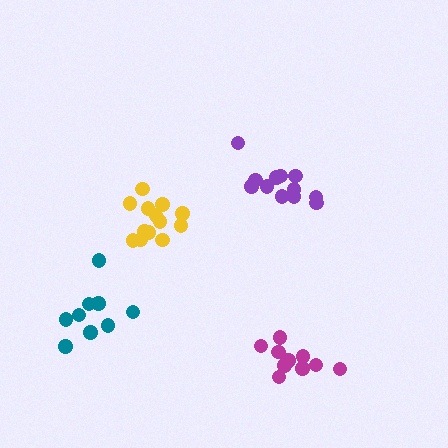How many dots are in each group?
Group 1: 13 dots, Group 2: 9 dots, Group 3: 12 dots, Group 4: 10 dots (44 total).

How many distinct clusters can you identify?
There are 4 distinct clusters.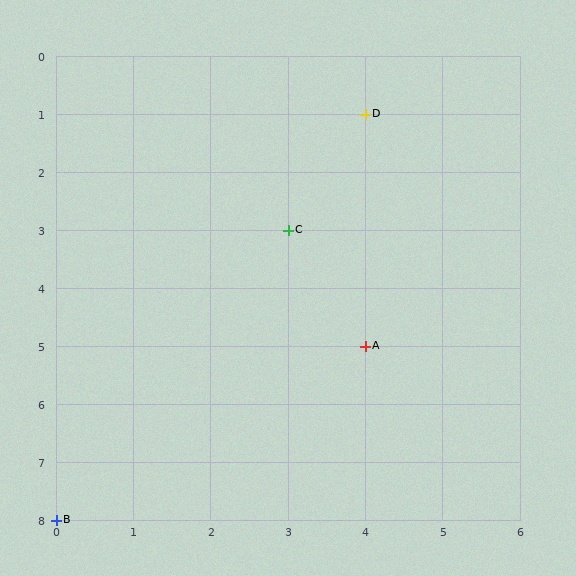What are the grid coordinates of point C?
Point C is at grid coordinates (3, 3).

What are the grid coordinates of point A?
Point A is at grid coordinates (4, 5).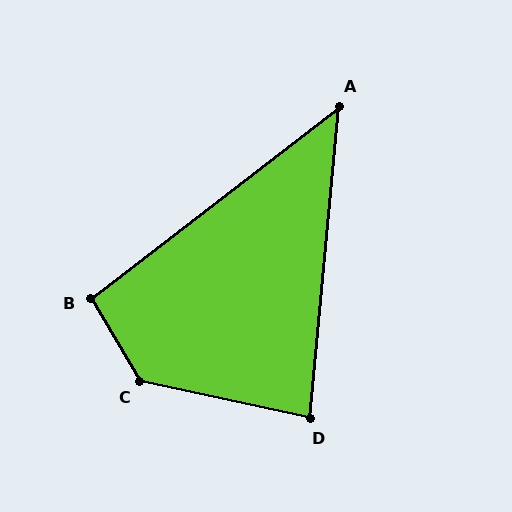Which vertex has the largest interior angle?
C, at approximately 133 degrees.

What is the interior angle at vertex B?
Approximately 97 degrees (obtuse).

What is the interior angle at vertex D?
Approximately 83 degrees (acute).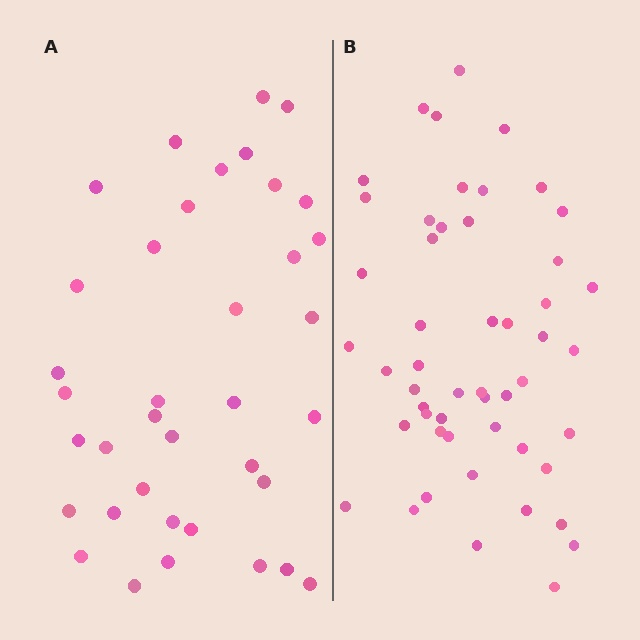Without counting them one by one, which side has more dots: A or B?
Region B (the right region) has more dots.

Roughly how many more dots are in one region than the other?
Region B has approximately 15 more dots than region A.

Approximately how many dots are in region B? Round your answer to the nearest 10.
About 50 dots. (The exact count is 51, which rounds to 50.)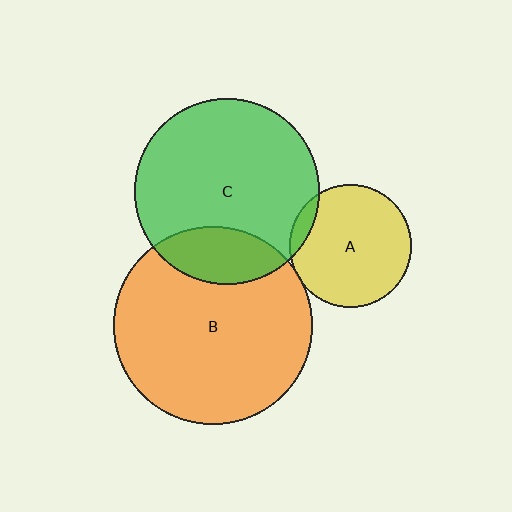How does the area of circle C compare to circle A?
Approximately 2.3 times.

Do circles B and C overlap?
Yes.